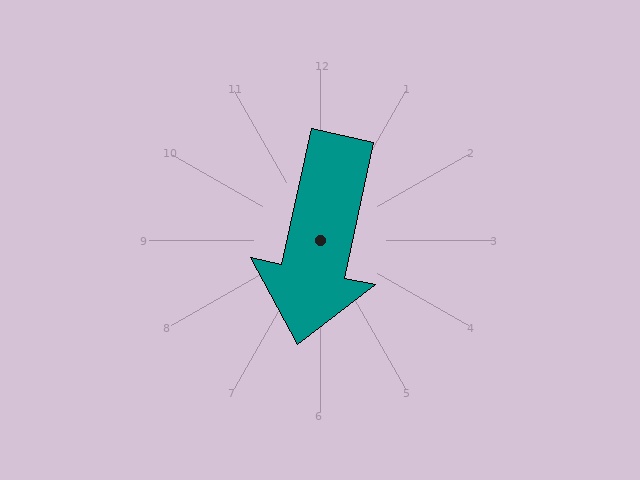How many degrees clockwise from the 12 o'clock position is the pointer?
Approximately 192 degrees.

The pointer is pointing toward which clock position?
Roughly 6 o'clock.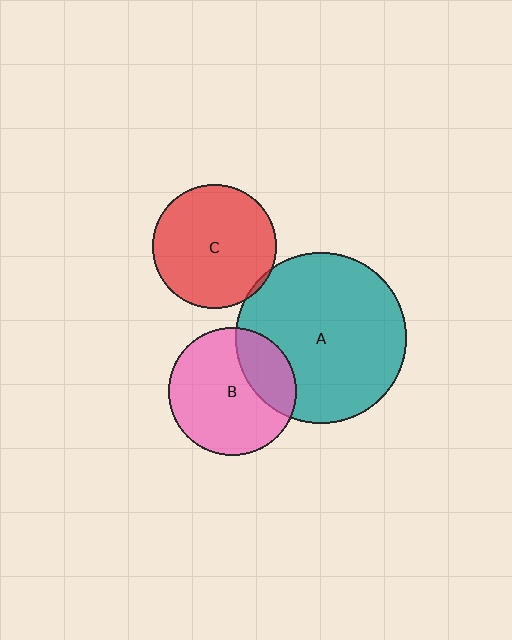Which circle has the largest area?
Circle A (teal).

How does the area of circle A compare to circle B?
Approximately 1.8 times.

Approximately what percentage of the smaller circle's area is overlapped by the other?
Approximately 25%.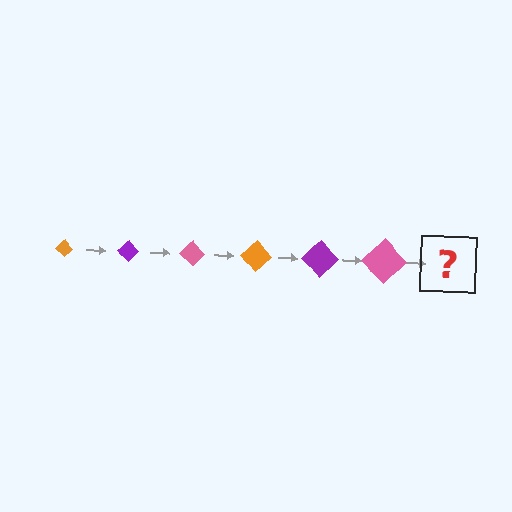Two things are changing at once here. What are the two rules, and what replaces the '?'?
The two rules are that the diamond grows larger each step and the color cycles through orange, purple, and pink. The '?' should be an orange diamond, larger than the previous one.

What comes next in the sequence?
The next element should be an orange diamond, larger than the previous one.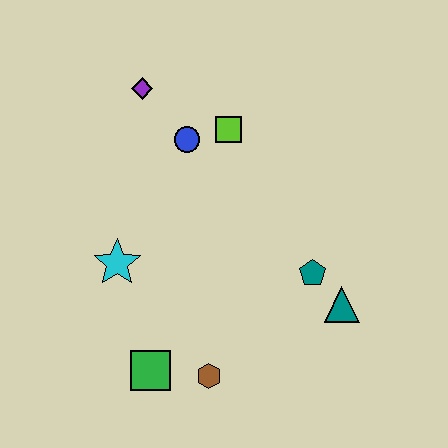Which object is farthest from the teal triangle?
The purple diamond is farthest from the teal triangle.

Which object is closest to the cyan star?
The green square is closest to the cyan star.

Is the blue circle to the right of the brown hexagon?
No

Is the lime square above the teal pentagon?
Yes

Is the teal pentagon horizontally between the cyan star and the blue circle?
No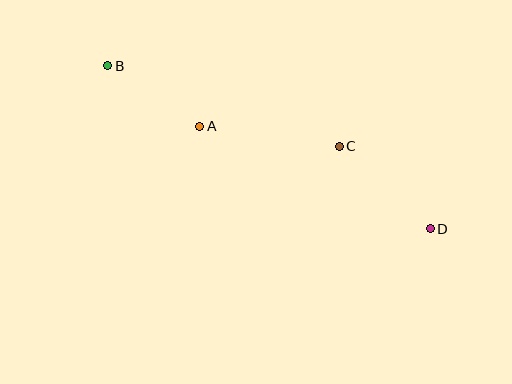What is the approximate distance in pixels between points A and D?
The distance between A and D is approximately 252 pixels.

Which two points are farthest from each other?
Points B and D are farthest from each other.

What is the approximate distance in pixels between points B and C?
The distance between B and C is approximately 245 pixels.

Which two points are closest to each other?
Points A and B are closest to each other.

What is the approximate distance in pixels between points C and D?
The distance between C and D is approximately 123 pixels.